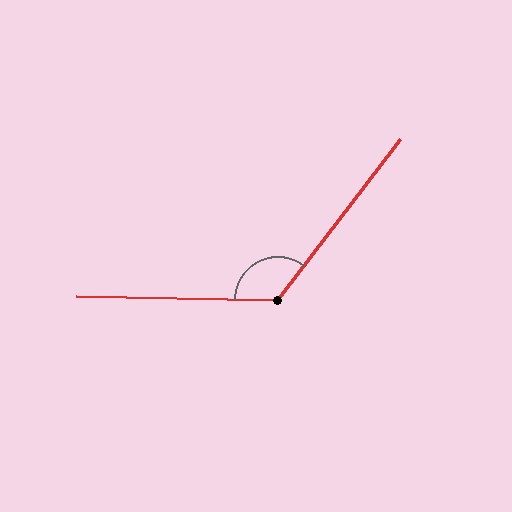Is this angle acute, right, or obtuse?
It is obtuse.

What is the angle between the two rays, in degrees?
Approximately 126 degrees.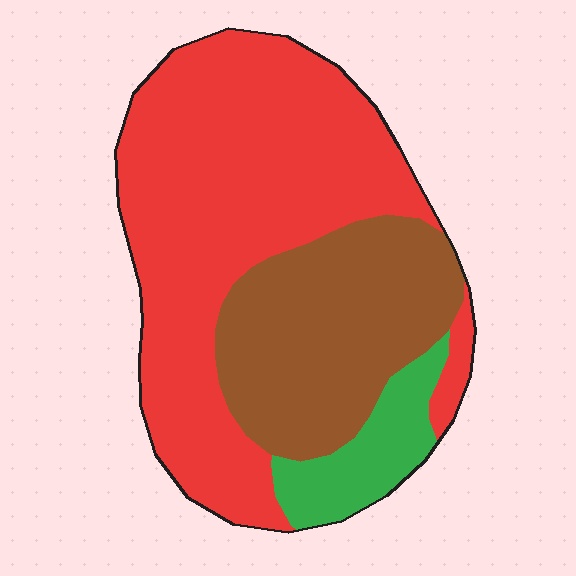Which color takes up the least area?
Green, at roughly 10%.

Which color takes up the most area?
Red, at roughly 60%.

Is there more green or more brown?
Brown.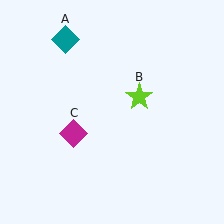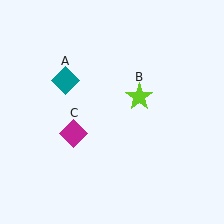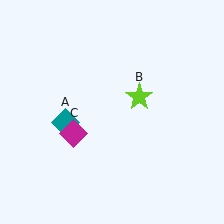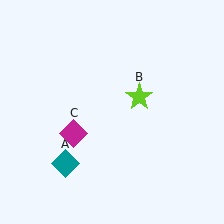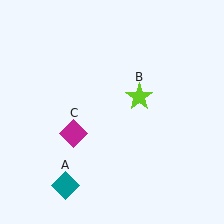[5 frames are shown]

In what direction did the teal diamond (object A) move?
The teal diamond (object A) moved down.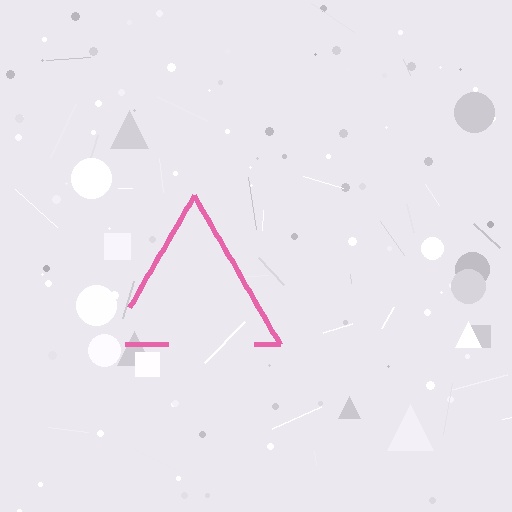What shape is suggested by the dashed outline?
The dashed outline suggests a triangle.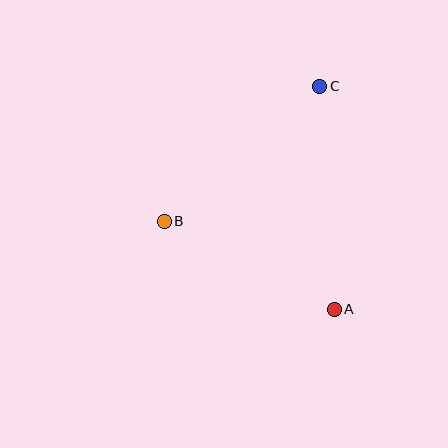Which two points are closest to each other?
Points A and B are closest to each other.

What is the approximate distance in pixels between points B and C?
The distance between B and C is approximately 206 pixels.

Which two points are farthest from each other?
Points A and C are farthest from each other.